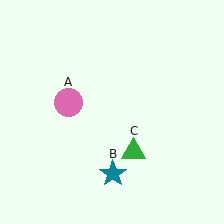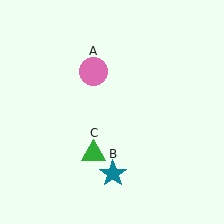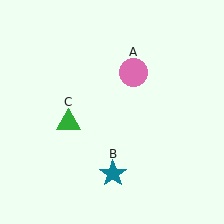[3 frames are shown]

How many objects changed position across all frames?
2 objects changed position: pink circle (object A), green triangle (object C).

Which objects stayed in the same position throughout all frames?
Teal star (object B) remained stationary.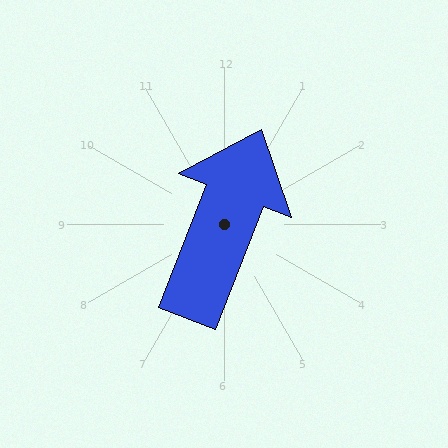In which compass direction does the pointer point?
North.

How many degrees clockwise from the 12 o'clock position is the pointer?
Approximately 21 degrees.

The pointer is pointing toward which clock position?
Roughly 1 o'clock.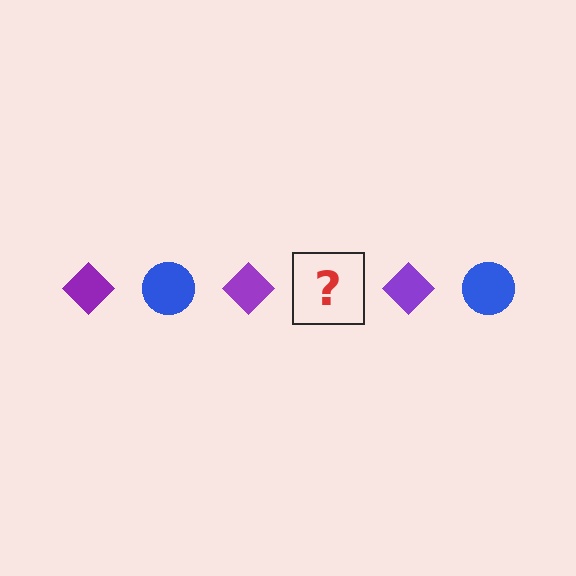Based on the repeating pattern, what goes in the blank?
The blank should be a blue circle.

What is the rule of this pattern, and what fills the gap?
The rule is that the pattern alternates between purple diamond and blue circle. The gap should be filled with a blue circle.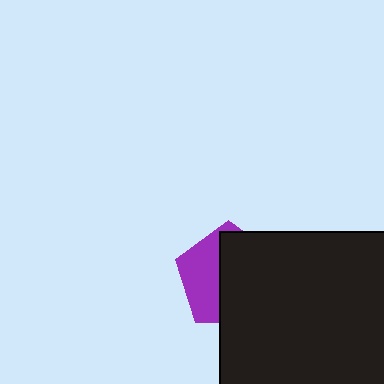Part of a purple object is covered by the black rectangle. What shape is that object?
It is a pentagon.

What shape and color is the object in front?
The object in front is a black rectangle.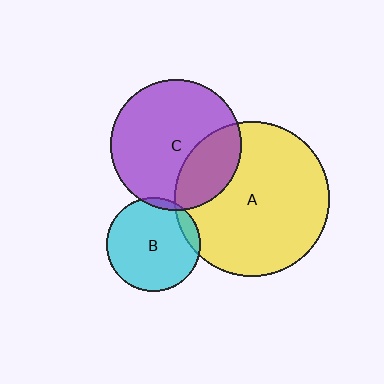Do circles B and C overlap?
Yes.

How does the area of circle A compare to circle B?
Approximately 2.7 times.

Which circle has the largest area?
Circle A (yellow).